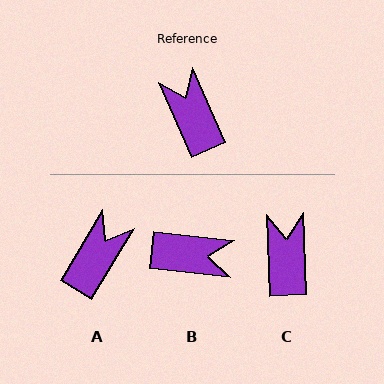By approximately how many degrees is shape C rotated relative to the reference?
Approximately 22 degrees clockwise.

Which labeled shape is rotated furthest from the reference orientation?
B, about 120 degrees away.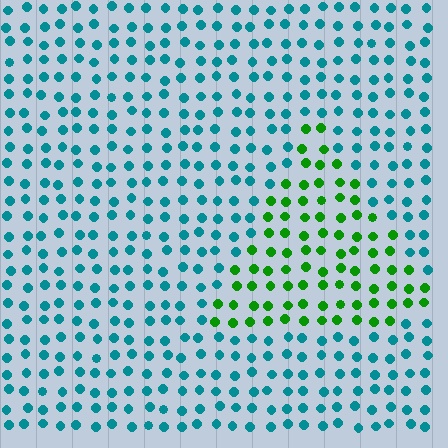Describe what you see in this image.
The image is filled with small teal elements in a uniform arrangement. A triangle-shaped region is visible where the elements are tinted to a slightly different hue, forming a subtle color boundary.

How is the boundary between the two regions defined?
The boundary is defined purely by a slight shift in hue (about 65 degrees). Spacing, size, and orientation are identical on both sides.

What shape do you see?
I see a triangle.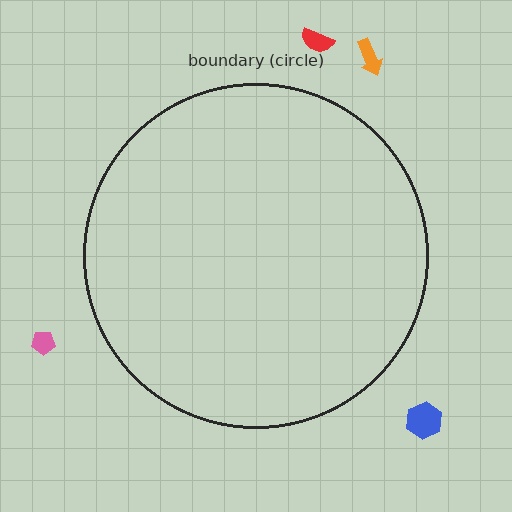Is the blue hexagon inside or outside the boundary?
Outside.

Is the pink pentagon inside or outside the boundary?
Outside.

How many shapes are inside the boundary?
0 inside, 4 outside.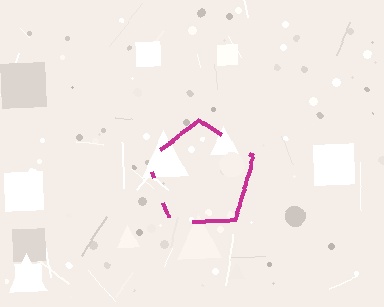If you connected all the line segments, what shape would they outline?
They would outline a pentagon.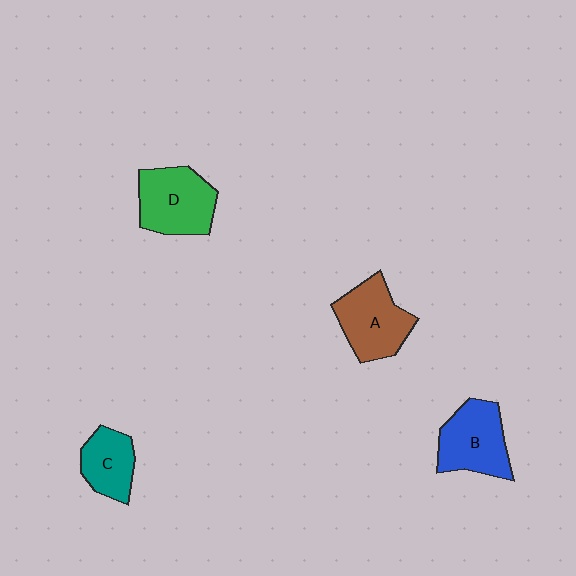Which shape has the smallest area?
Shape C (teal).